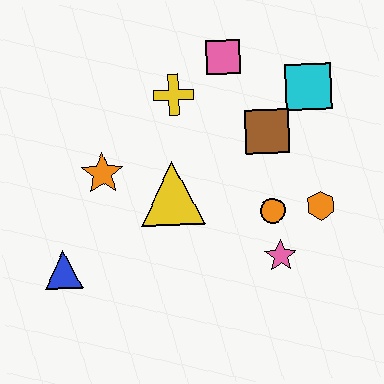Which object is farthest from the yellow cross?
The blue triangle is farthest from the yellow cross.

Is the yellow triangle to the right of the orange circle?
No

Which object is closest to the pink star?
The orange circle is closest to the pink star.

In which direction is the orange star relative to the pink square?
The orange star is to the left of the pink square.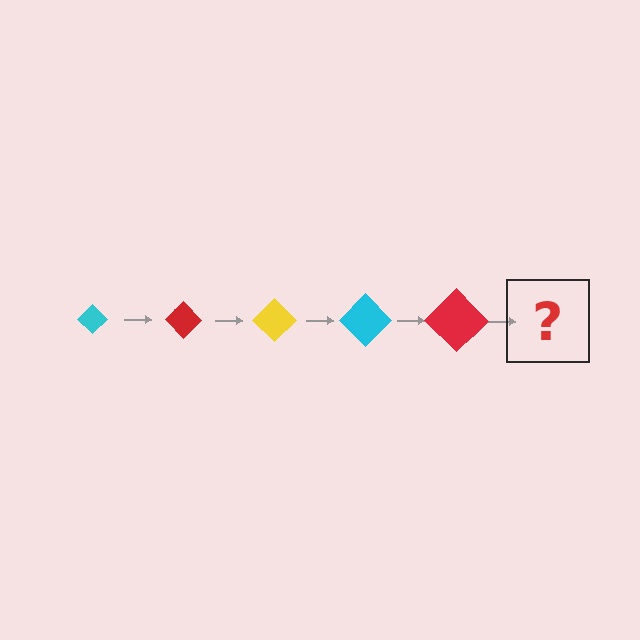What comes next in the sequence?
The next element should be a yellow diamond, larger than the previous one.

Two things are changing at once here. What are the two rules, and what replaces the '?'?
The two rules are that the diamond grows larger each step and the color cycles through cyan, red, and yellow. The '?' should be a yellow diamond, larger than the previous one.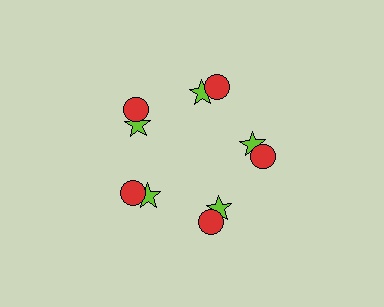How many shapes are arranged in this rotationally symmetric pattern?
There are 10 shapes, arranged in 5 groups of 2.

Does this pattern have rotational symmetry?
Yes, this pattern has 5-fold rotational symmetry. It looks the same after rotating 72 degrees around the center.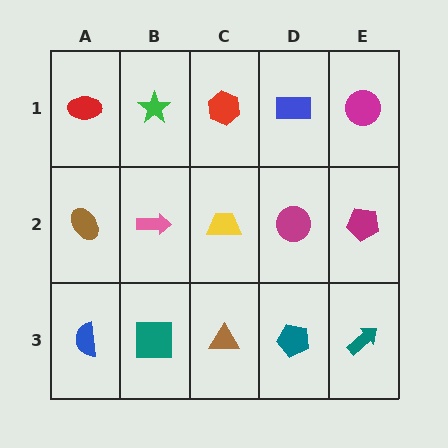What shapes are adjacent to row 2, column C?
A red hexagon (row 1, column C), a brown triangle (row 3, column C), a pink arrow (row 2, column B), a magenta circle (row 2, column D).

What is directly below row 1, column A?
A brown ellipse.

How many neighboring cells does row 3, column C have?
3.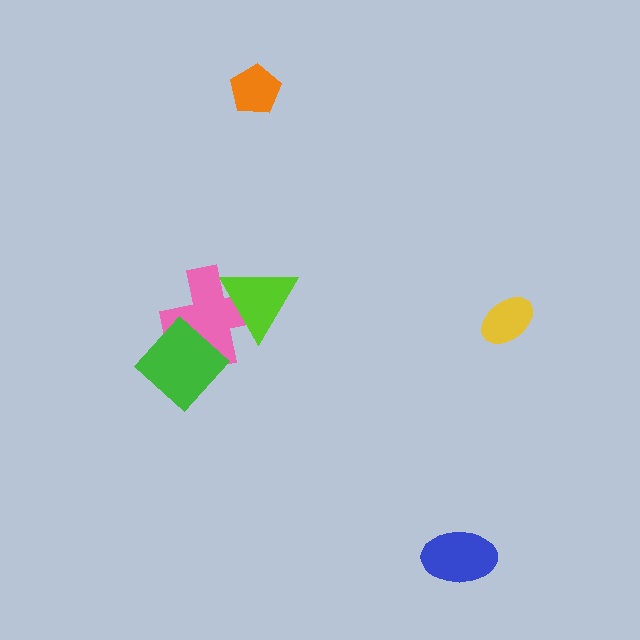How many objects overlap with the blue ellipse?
0 objects overlap with the blue ellipse.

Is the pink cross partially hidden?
Yes, it is partially covered by another shape.